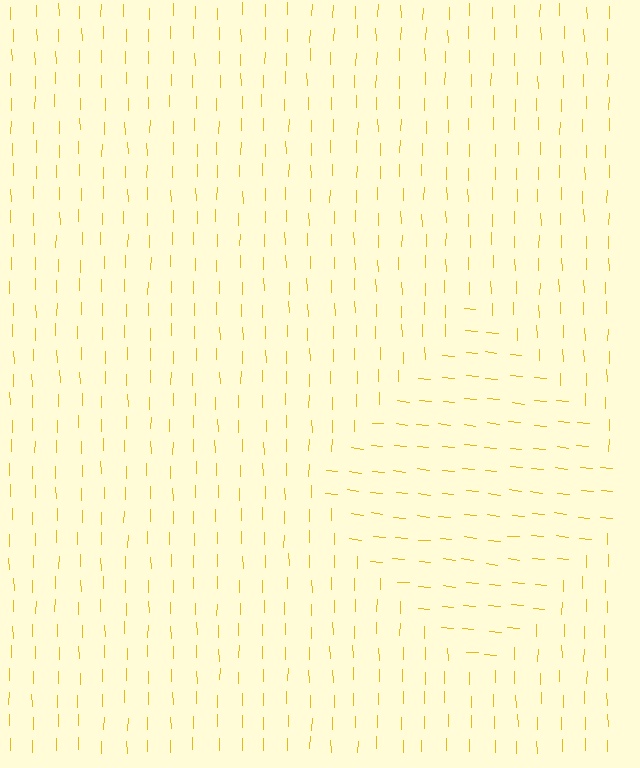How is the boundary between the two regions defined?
The boundary is defined purely by a change in line orientation (approximately 84 degrees difference). All lines are the same color and thickness.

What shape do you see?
I see a diamond.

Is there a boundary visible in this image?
Yes, there is a texture boundary formed by a change in line orientation.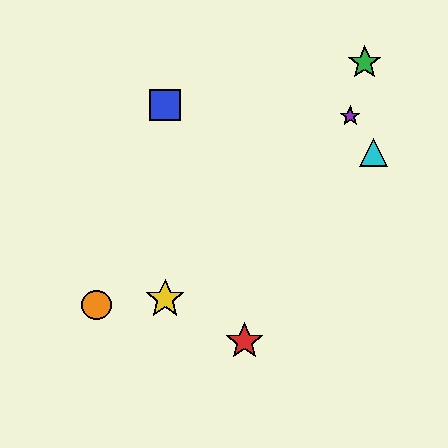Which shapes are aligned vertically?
The blue square, the yellow star are aligned vertically.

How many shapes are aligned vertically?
2 shapes (the blue square, the yellow star) are aligned vertically.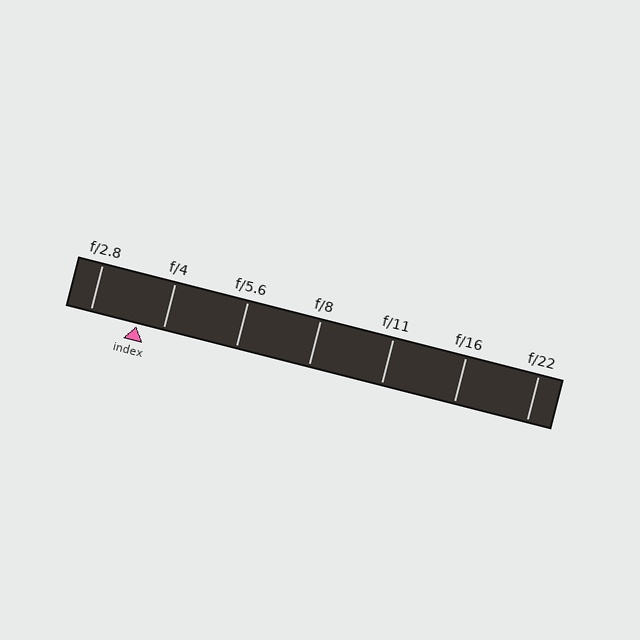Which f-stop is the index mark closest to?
The index mark is closest to f/4.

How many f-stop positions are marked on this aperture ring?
There are 7 f-stop positions marked.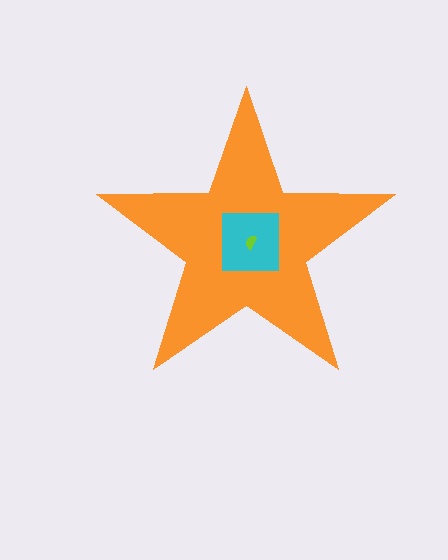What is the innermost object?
The lime semicircle.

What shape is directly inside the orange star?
The cyan square.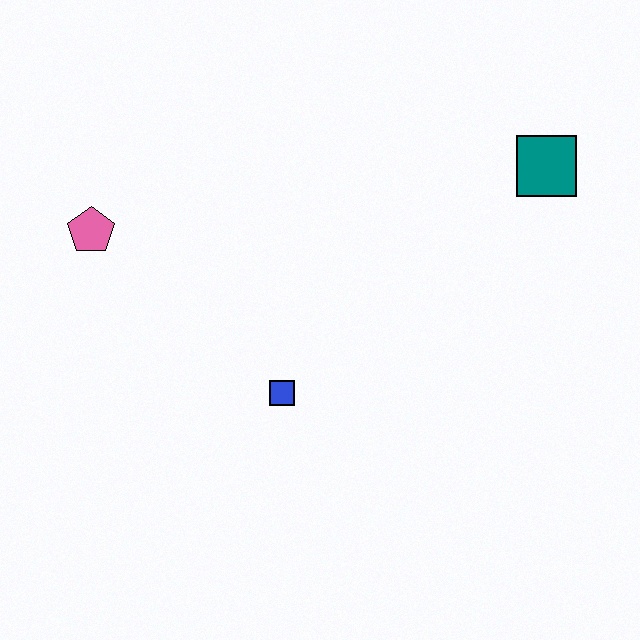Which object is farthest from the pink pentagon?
The teal square is farthest from the pink pentagon.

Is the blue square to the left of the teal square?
Yes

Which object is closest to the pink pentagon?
The blue square is closest to the pink pentagon.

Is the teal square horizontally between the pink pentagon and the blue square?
No